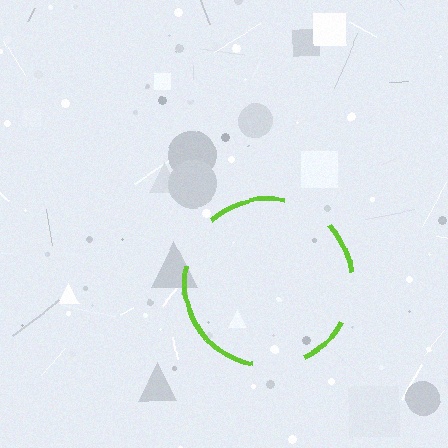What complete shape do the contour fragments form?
The contour fragments form a circle.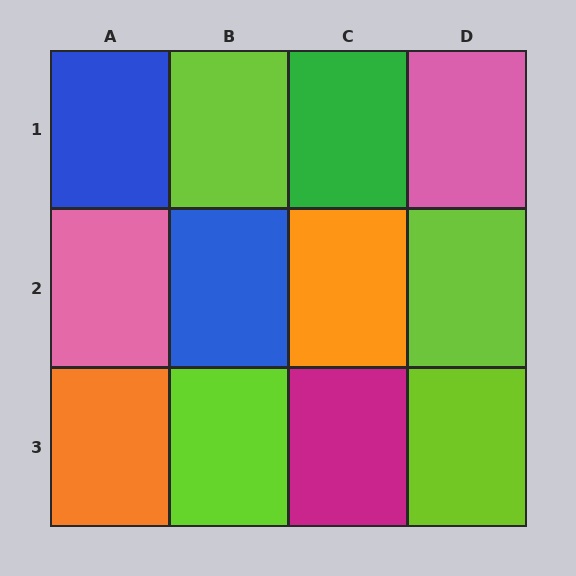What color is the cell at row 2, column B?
Blue.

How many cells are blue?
2 cells are blue.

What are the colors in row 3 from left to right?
Orange, lime, magenta, lime.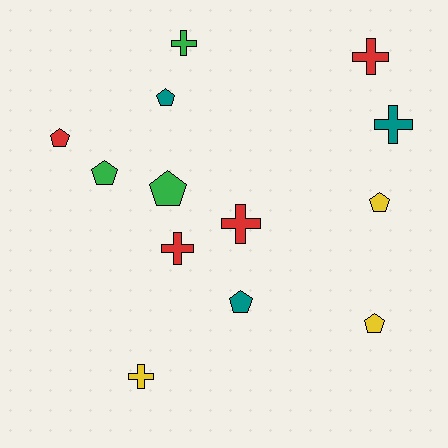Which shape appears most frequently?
Pentagon, with 7 objects.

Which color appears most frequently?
Red, with 4 objects.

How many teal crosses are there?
There is 1 teal cross.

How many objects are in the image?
There are 13 objects.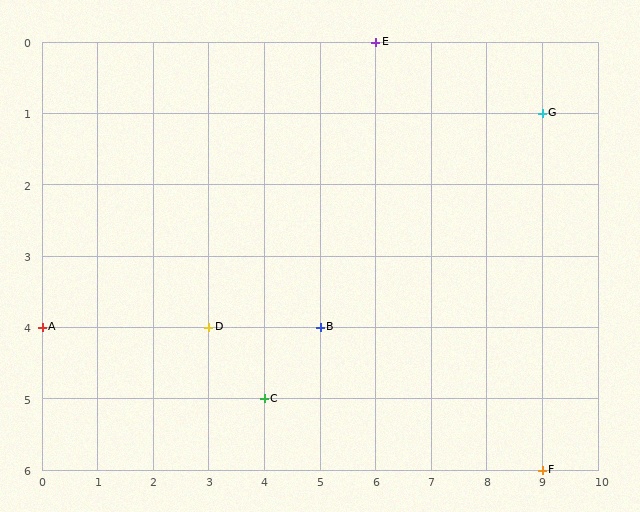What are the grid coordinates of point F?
Point F is at grid coordinates (9, 6).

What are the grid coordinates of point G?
Point G is at grid coordinates (9, 1).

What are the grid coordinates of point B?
Point B is at grid coordinates (5, 4).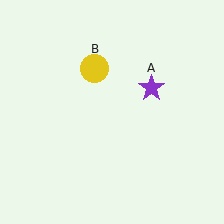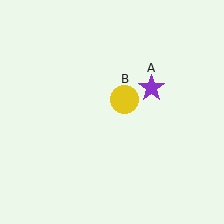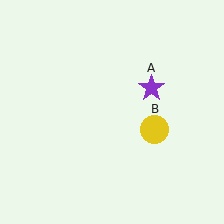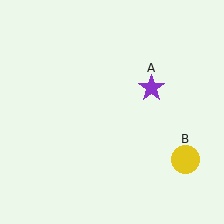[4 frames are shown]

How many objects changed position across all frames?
1 object changed position: yellow circle (object B).